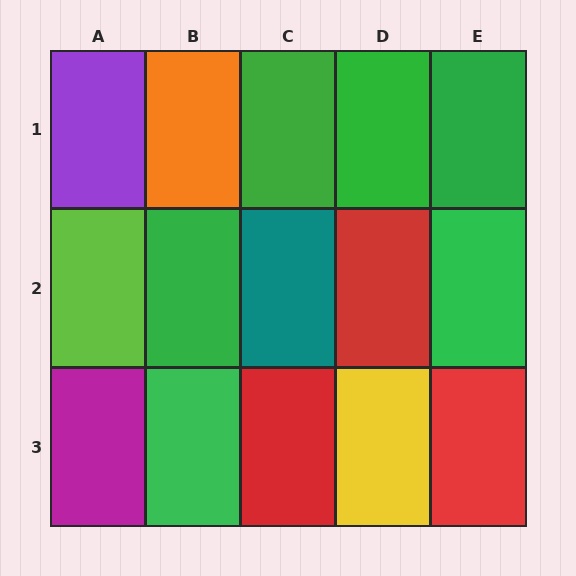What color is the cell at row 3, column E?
Red.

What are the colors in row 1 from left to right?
Purple, orange, green, green, green.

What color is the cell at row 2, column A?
Lime.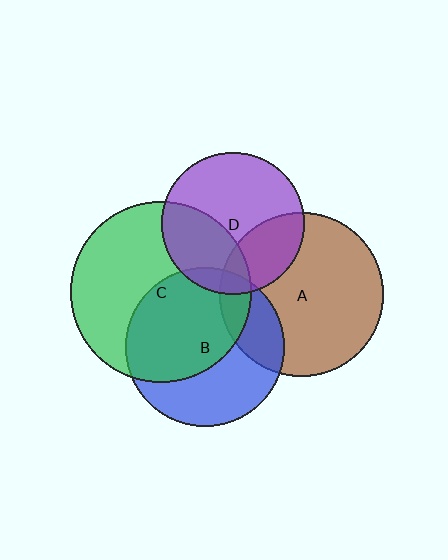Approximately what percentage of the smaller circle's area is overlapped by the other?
Approximately 35%.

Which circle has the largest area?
Circle C (green).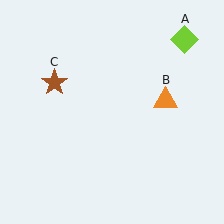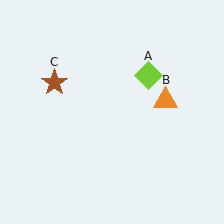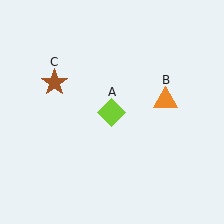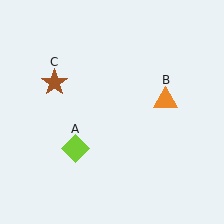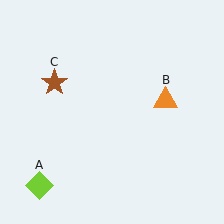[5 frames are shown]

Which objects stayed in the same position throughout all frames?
Orange triangle (object B) and brown star (object C) remained stationary.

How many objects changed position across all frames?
1 object changed position: lime diamond (object A).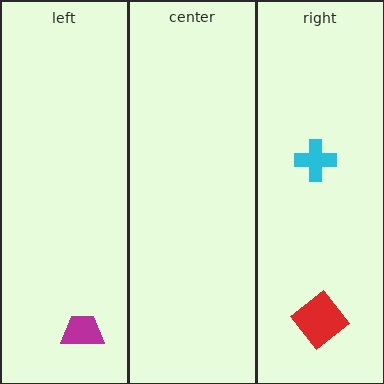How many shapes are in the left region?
1.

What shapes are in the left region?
The magenta trapezoid.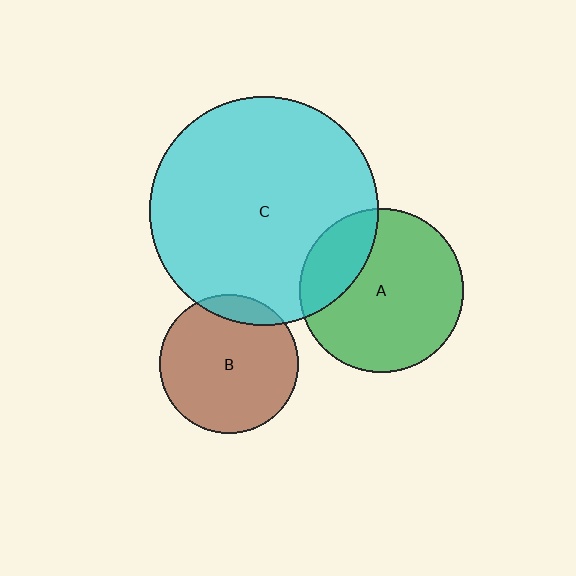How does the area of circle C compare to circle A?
Approximately 1.9 times.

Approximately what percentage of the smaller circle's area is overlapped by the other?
Approximately 10%.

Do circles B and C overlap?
Yes.